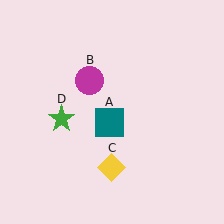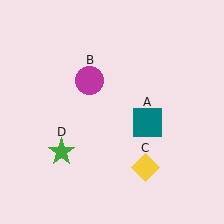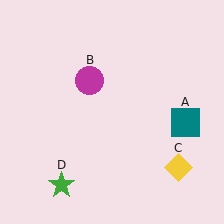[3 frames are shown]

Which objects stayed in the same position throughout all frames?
Magenta circle (object B) remained stationary.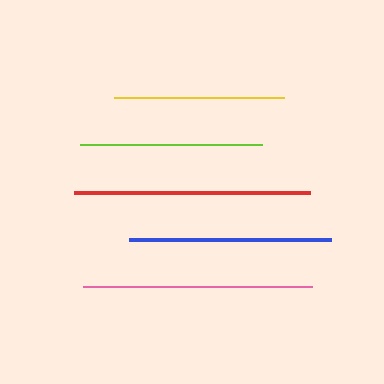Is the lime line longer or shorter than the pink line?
The pink line is longer than the lime line.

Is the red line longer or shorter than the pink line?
The red line is longer than the pink line.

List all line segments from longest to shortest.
From longest to shortest: red, pink, blue, lime, yellow.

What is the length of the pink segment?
The pink segment is approximately 229 pixels long.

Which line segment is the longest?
The red line is the longest at approximately 235 pixels.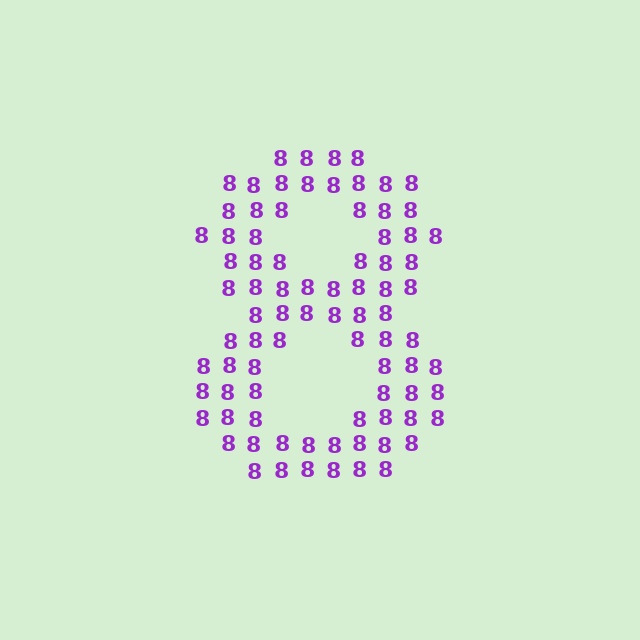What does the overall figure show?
The overall figure shows the digit 8.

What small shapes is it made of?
It is made of small digit 8's.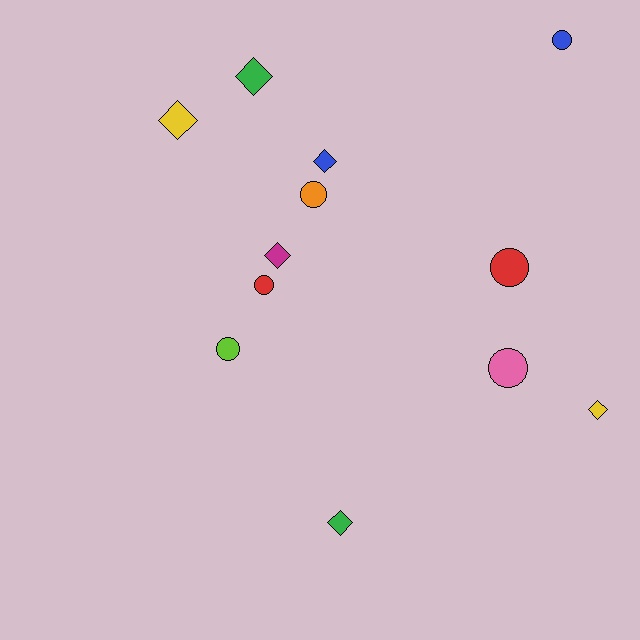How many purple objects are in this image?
There are no purple objects.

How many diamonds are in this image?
There are 6 diamonds.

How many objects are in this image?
There are 12 objects.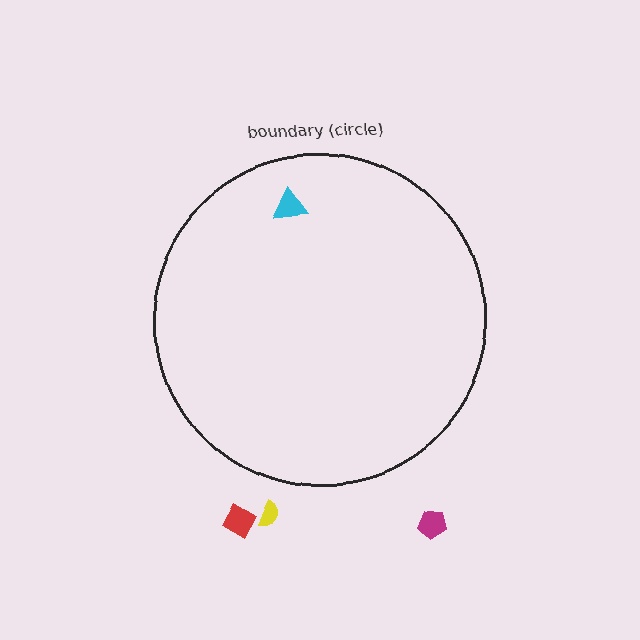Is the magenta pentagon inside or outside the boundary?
Outside.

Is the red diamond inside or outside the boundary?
Outside.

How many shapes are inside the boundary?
1 inside, 3 outside.